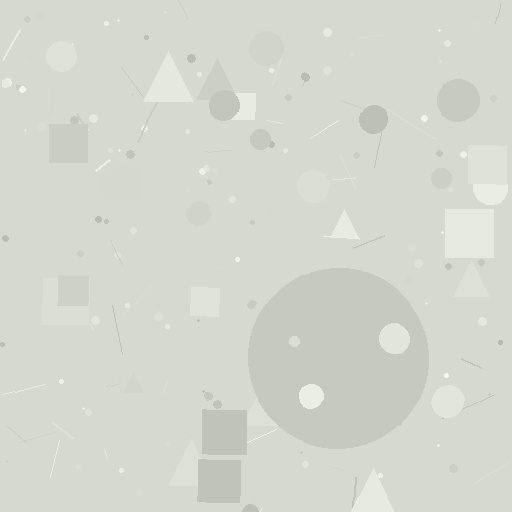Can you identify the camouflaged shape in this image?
The camouflaged shape is a circle.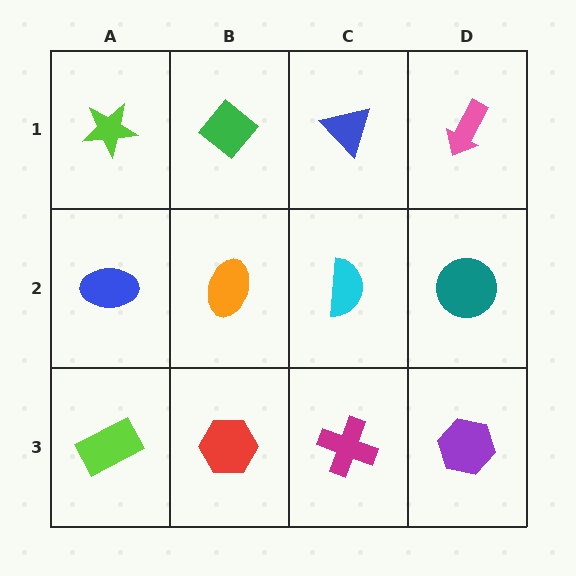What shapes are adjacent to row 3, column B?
An orange ellipse (row 2, column B), a lime rectangle (row 3, column A), a magenta cross (row 3, column C).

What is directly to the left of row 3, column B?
A lime rectangle.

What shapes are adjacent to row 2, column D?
A pink arrow (row 1, column D), a purple hexagon (row 3, column D), a cyan semicircle (row 2, column C).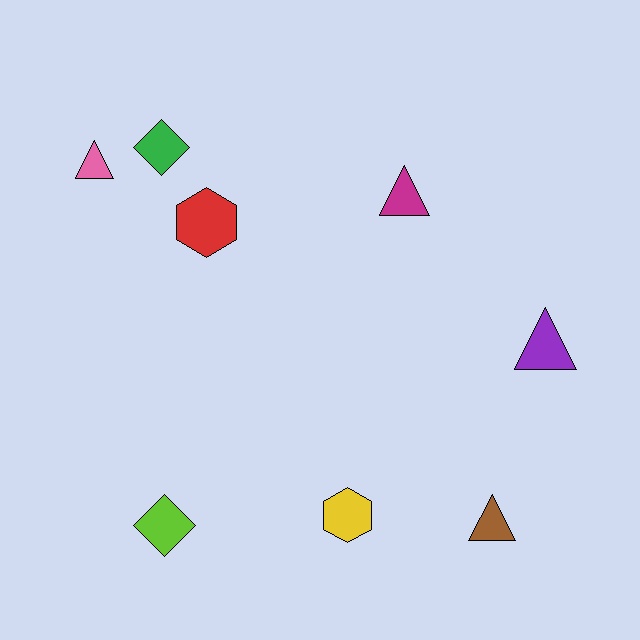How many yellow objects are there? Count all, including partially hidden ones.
There is 1 yellow object.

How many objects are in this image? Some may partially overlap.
There are 8 objects.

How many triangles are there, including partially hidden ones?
There are 4 triangles.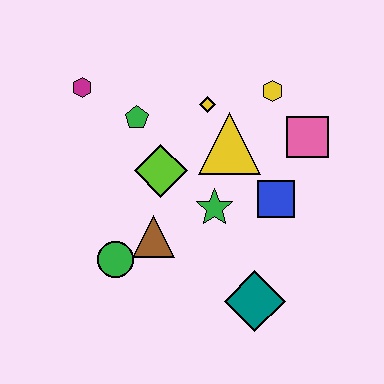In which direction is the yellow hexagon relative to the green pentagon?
The yellow hexagon is to the right of the green pentagon.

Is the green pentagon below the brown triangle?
No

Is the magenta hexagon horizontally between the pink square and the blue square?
No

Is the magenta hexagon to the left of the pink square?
Yes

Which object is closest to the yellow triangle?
The yellow diamond is closest to the yellow triangle.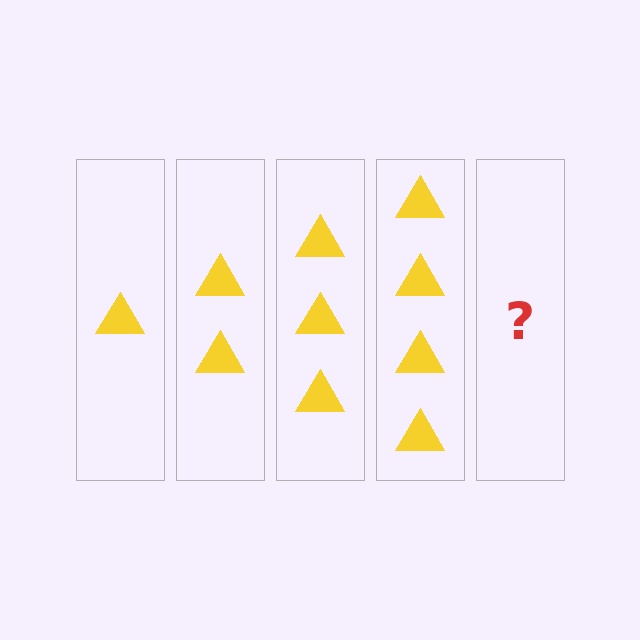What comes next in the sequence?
The next element should be 5 triangles.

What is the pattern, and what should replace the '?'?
The pattern is that each step adds one more triangle. The '?' should be 5 triangles.